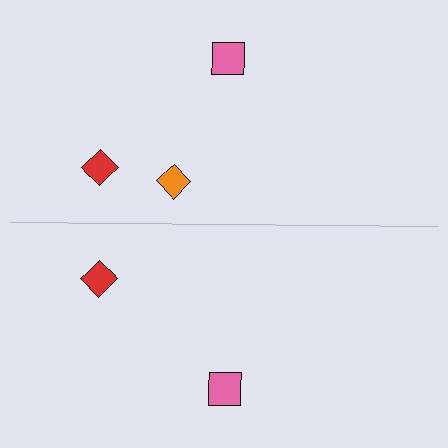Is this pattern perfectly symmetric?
No, the pattern is not perfectly symmetric. A orange diamond is missing from the bottom side.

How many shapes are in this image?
There are 5 shapes in this image.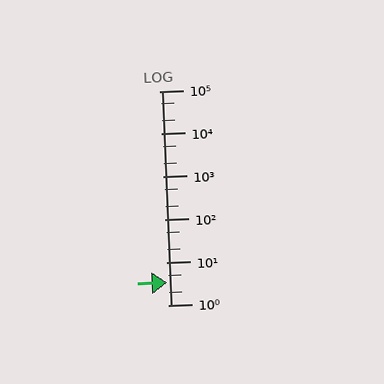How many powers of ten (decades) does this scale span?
The scale spans 5 decades, from 1 to 100000.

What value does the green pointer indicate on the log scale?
The pointer indicates approximately 3.4.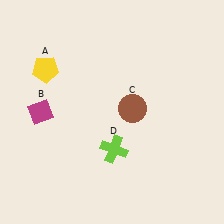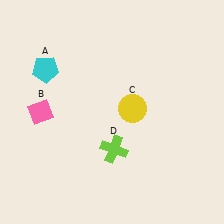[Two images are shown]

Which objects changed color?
A changed from yellow to cyan. B changed from magenta to pink. C changed from brown to yellow.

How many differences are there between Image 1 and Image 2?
There are 3 differences between the two images.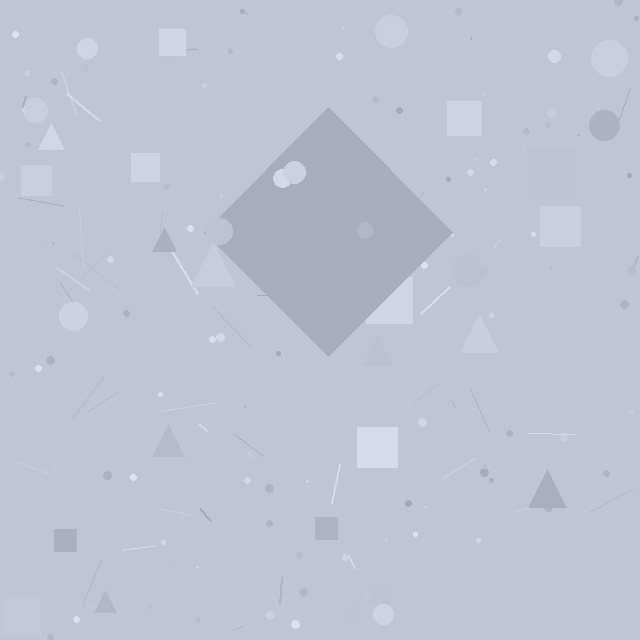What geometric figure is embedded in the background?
A diamond is embedded in the background.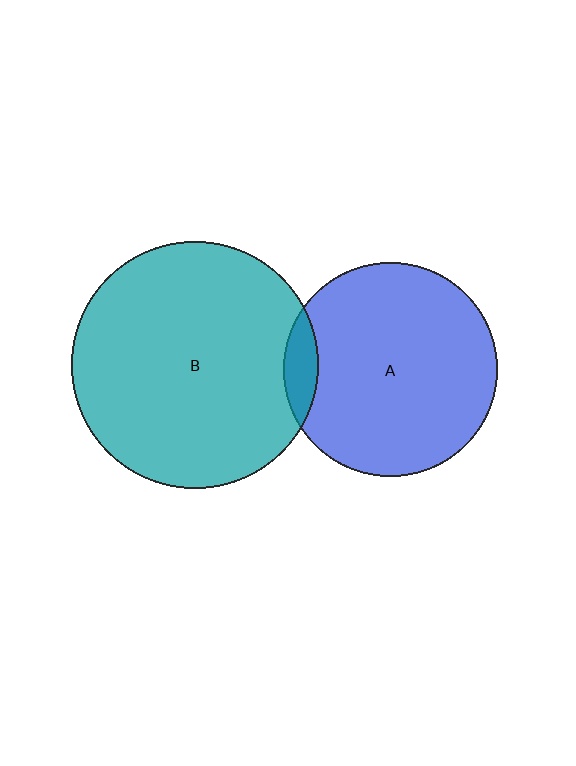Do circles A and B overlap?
Yes.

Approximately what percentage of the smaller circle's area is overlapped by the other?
Approximately 10%.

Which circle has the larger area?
Circle B (teal).